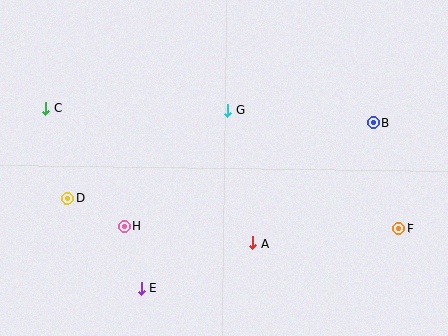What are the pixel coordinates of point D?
Point D is at (67, 198).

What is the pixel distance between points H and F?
The distance between H and F is 275 pixels.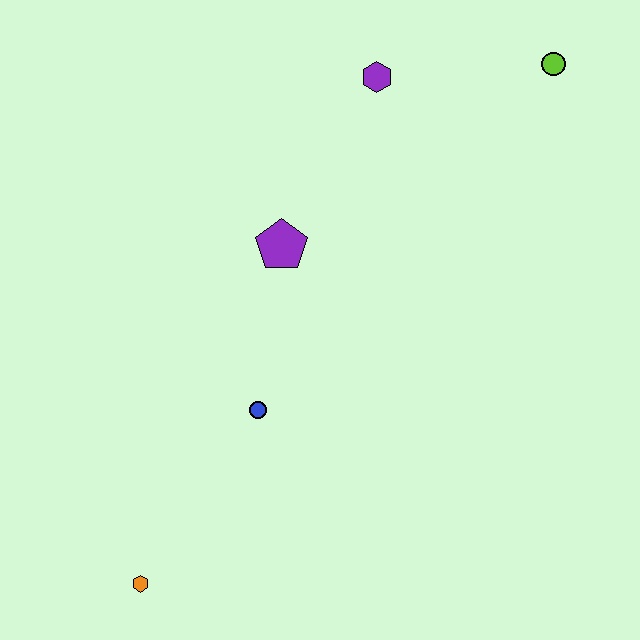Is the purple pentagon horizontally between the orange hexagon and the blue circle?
No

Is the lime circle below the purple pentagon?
No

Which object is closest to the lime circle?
The purple hexagon is closest to the lime circle.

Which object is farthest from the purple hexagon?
The orange hexagon is farthest from the purple hexagon.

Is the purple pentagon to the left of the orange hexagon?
No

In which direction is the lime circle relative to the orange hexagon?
The lime circle is above the orange hexagon.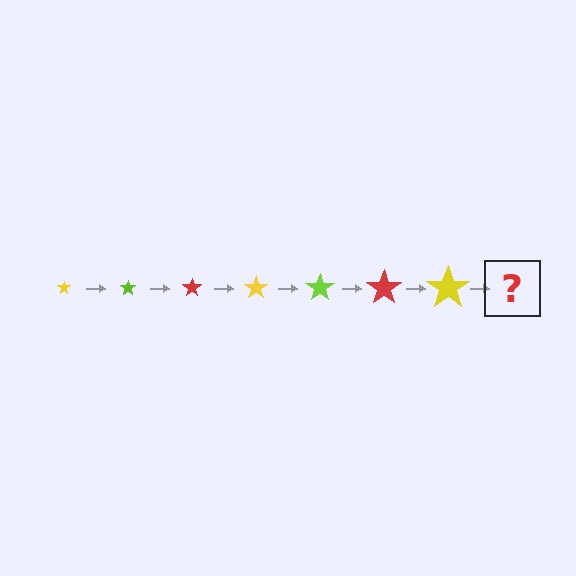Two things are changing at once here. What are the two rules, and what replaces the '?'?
The two rules are that the star grows larger each step and the color cycles through yellow, lime, and red. The '?' should be a lime star, larger than the previous one.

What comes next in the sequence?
The next element should be a lime star, larger than the previous one.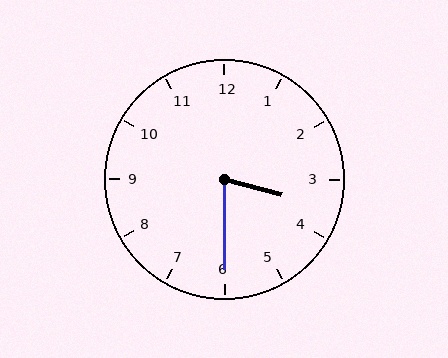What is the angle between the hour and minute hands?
Approximately 75 degrees.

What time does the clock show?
3:30.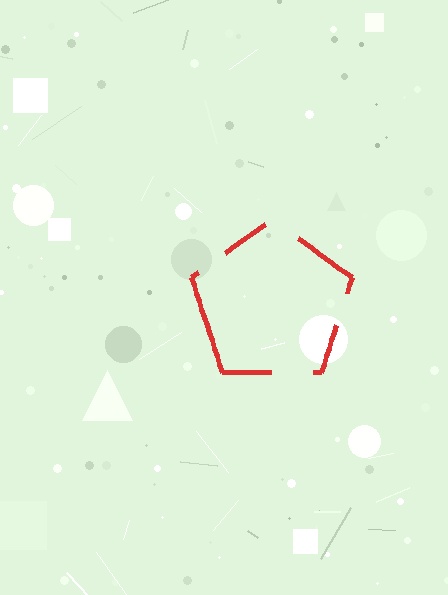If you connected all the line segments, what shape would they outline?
They would outline a pentagon.